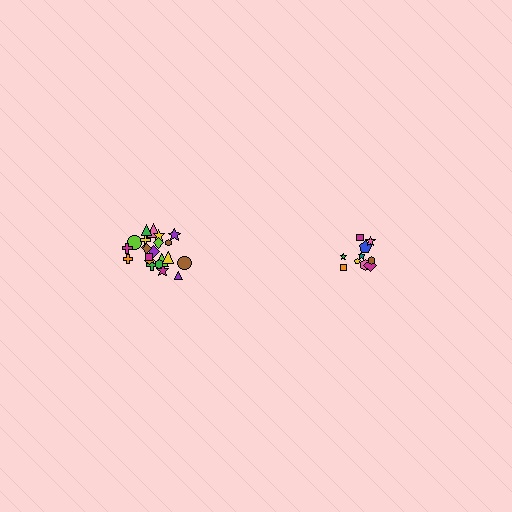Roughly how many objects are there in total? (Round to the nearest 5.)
Roughly 30 objects in total.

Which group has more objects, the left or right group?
The left group.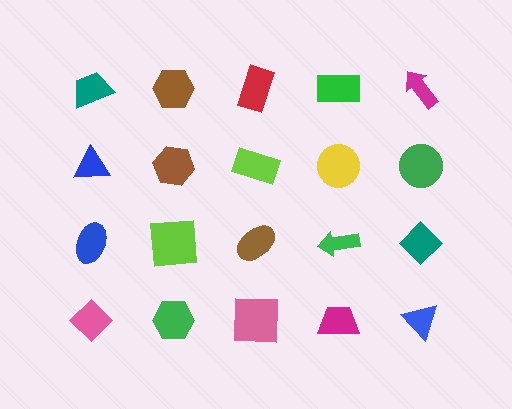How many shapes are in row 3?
5 shapes.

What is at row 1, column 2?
A brown hexagon.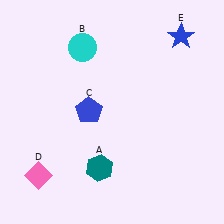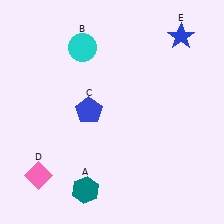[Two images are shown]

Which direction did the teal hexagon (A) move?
The teal hexagon (A) moved down.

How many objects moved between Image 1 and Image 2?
1 object moved between the two images.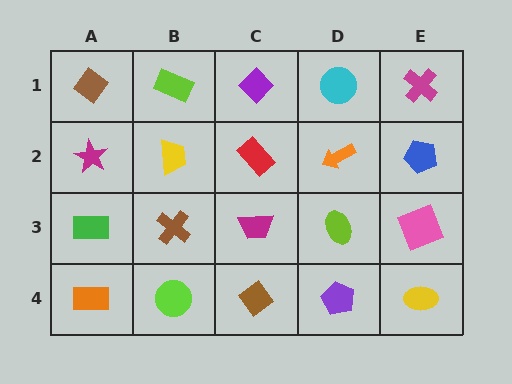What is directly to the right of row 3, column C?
A lime ellipse.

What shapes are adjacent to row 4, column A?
A green rectangle (row 3, column A), a lime circle (row 4, column B).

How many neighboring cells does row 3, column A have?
3.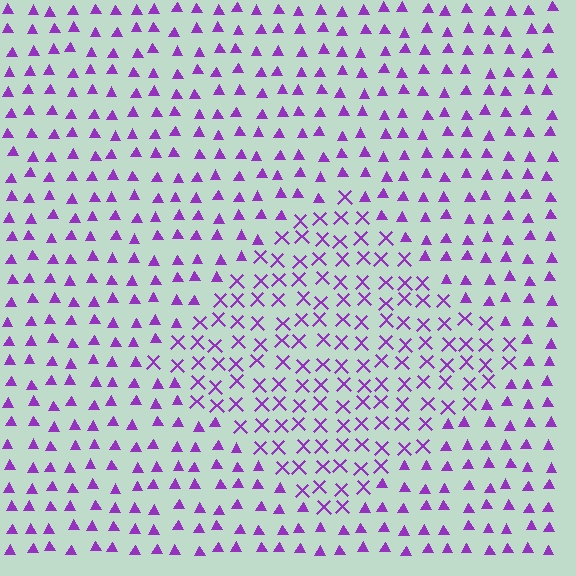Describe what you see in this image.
The image is filled with small purple elements arranged in a uniform grid. A diamond-shaped region contains X marks, while the surrounding area contains triangles. The boundary is defined purely by the change in element shape.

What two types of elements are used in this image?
The image uses X marks inside the diamond region and triangles outside it.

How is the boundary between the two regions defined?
The boundary is defined by a change in element shape: X marks inside vs. triangles outside. All elements share the same color and spacing.